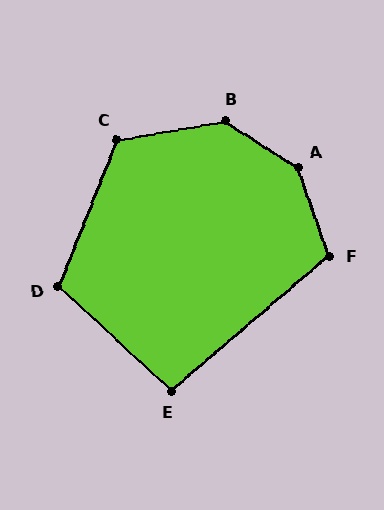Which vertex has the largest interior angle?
A, at approximately 142 degrees.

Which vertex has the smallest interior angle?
E, at approximately 97 degrees.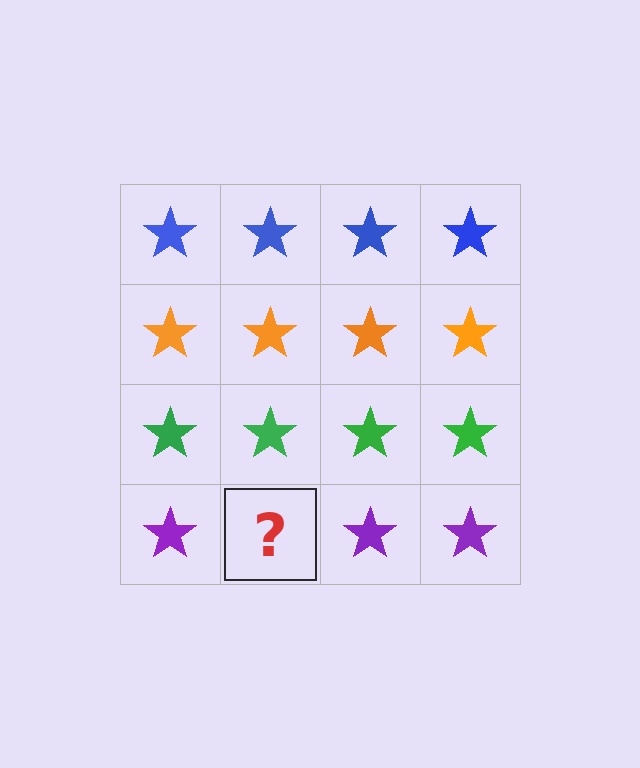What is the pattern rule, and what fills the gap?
The rule is that each row has a consistent color. The gap should be filled with a purple star.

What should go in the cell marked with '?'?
The missing cell should contain a purple star.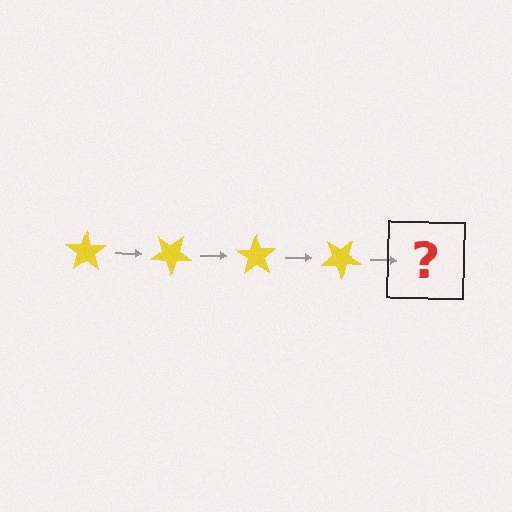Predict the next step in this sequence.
The next step is a yellow star rotated 140 degrees.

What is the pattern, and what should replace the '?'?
The pattern is that the star rotates 35 degrees each step. The '?' should be a yellow star rotated 140 degrees.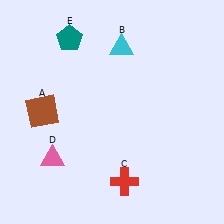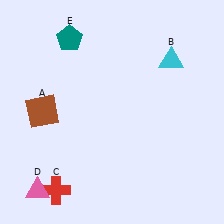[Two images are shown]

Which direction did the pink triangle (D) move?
The pink triangle (D) moved down.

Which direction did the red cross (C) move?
The red cross (C) moved left.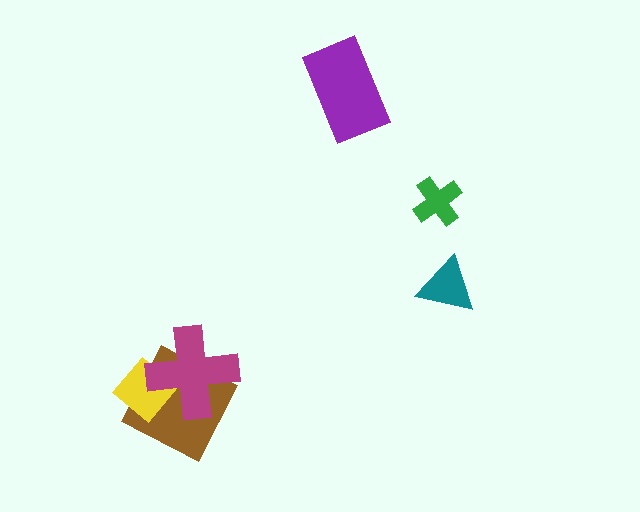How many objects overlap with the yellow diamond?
2 objects overlap with the yellow diamond.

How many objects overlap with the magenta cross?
2 objects overlap with the magenta cross.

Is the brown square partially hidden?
Yes, it is partially covered by another shape.